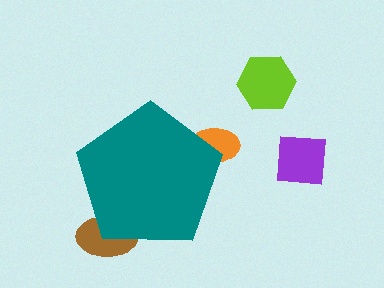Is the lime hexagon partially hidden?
No, the lime hexagon is fully visible.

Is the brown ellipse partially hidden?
Yes, the brown ellipse is partially hidden behind the teal pentagon.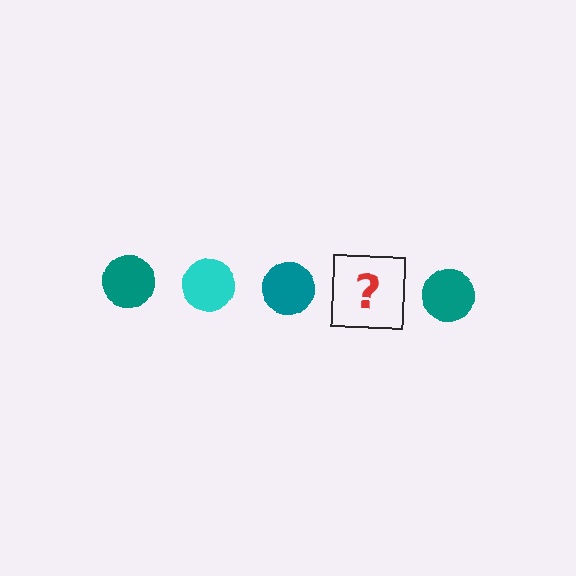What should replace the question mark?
The question mark should be replaced with a cyan circle.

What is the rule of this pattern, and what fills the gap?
The rule is that the pattern cycles through teal, cyan circles. The gap should be filled with a cyan circle.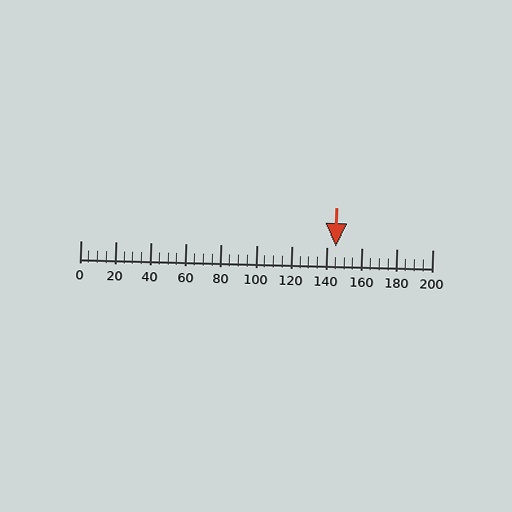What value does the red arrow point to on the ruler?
The red arrow points to approximately 145.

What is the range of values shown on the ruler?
The ruler shows values from 0 to 200.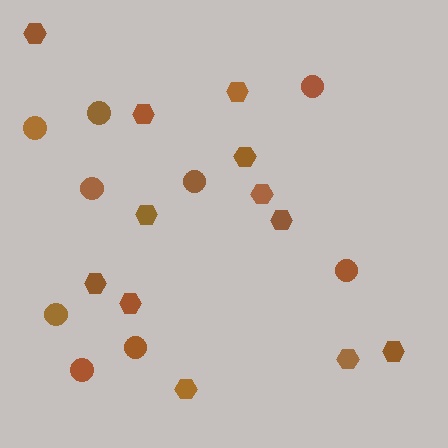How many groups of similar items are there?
There are 2 groups: one group of hexagons (12) and one group of circles (9).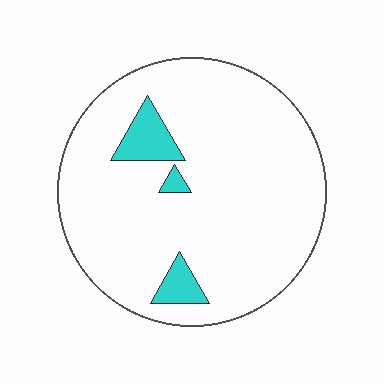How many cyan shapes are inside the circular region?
3.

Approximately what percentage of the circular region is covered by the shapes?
Approximately 10%.